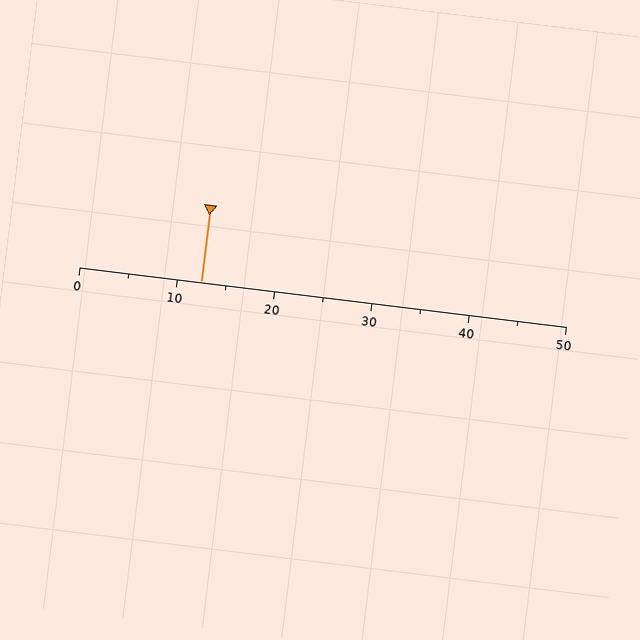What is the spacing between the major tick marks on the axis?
The major ticks are spaced 10 apart.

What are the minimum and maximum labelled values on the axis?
The axis runs from 0 to 50.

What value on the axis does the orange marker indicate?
The marker indicates approximately 12.5.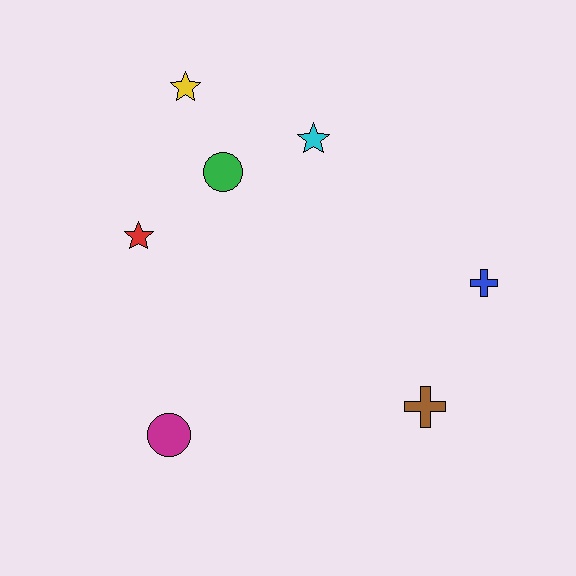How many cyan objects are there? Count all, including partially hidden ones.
There is 1 cyan object.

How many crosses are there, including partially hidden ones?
There are 2 crosses.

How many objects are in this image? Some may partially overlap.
There are 7 objects.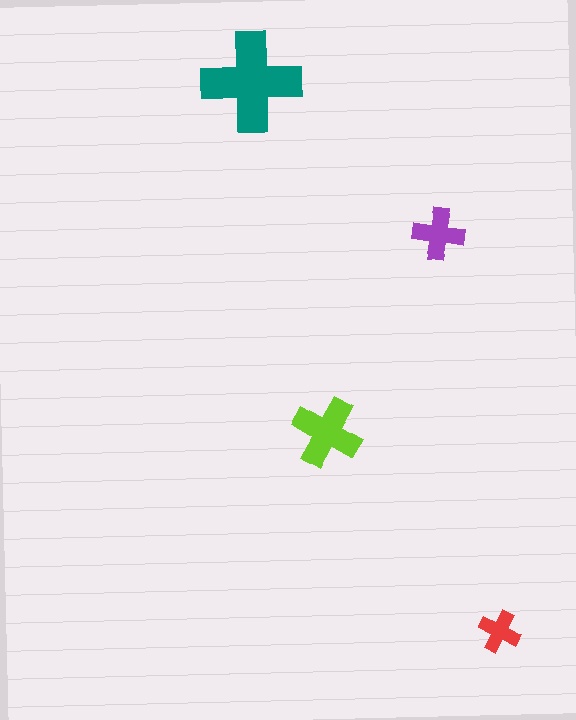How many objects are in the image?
There are 4 objects in the image.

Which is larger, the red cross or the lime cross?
The lime one.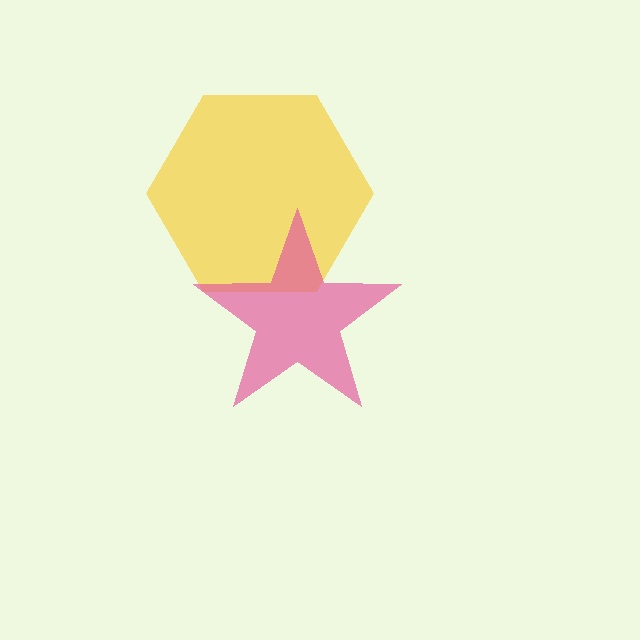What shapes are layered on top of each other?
The layered shapes are: a yellow hexagon, a pink star.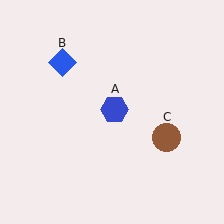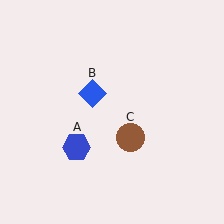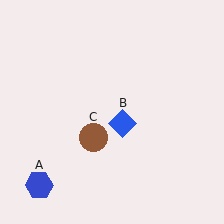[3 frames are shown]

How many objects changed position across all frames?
3 objects changed position: blue hexagon (object A), blue diamond (object B), brown circle (object C).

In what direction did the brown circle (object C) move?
The brown circle (object C) moved left.